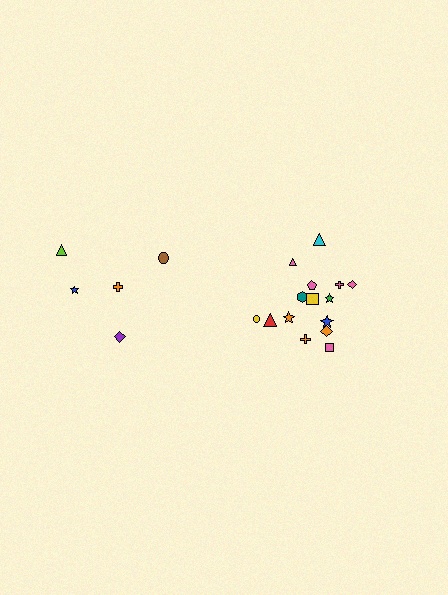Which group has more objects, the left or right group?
The right group.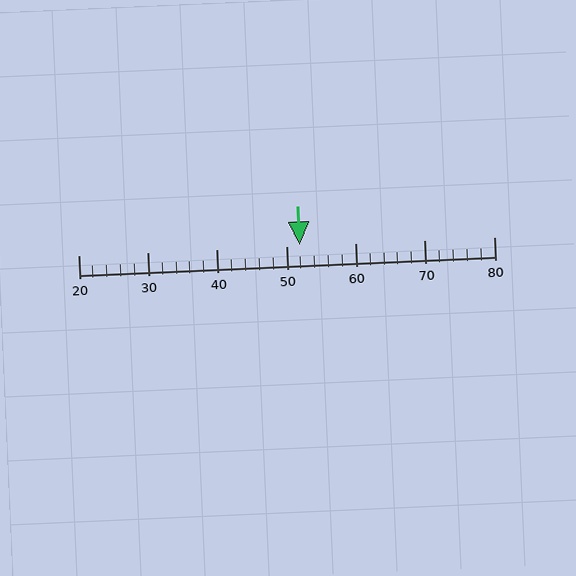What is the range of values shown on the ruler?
The ruler shows values from 20 to 80.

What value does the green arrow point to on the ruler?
The green arrow points to approximately 52.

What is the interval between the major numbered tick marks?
The major tick marks are spaced 10 units apart.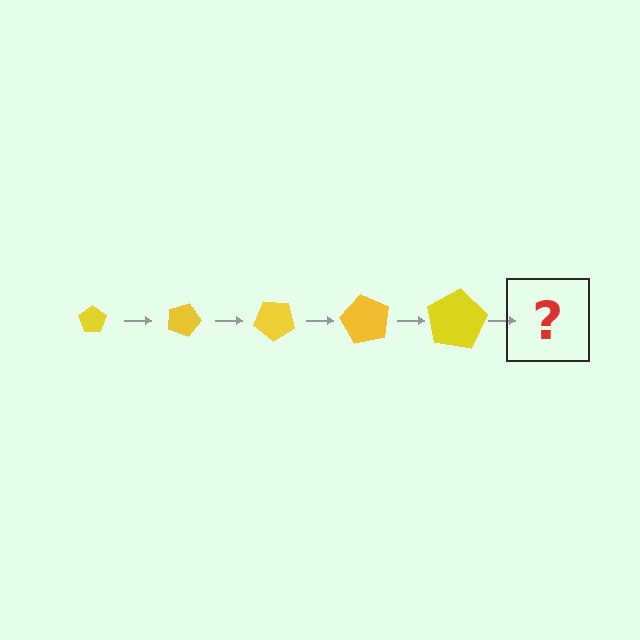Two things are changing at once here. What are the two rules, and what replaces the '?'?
The two rules are that the pentagon grows larger each step and it rotates 20 degrees each step. The '?' should be a pentagon, larger than the previous one and rotated 100 degrees from the start.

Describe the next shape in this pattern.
It should be a pentagon, larger than the previous one and rotated 100 degrees from the start.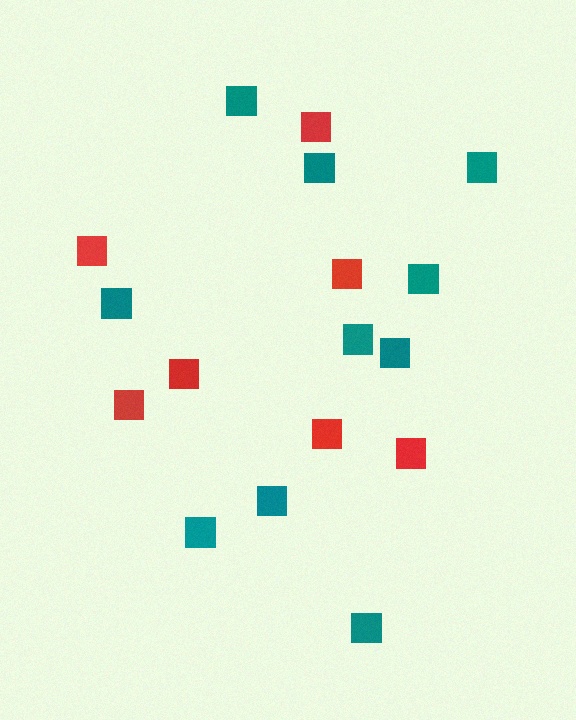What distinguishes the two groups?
There are 2 groups: one group of red squares (7) and one group of teal squares (10).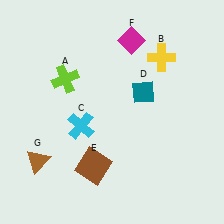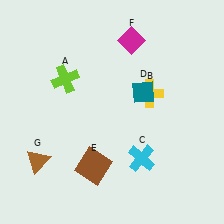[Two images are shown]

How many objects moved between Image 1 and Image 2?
2 objects moved between the two images.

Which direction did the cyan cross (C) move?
The cyan cross (C) moved right.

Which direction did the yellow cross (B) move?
The yellow cross (B) moved down.